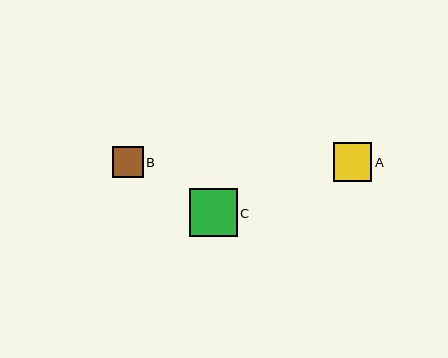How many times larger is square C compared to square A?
Square C is approximately 1.2 times the size of square A.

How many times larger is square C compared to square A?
Square C is approximately 1.2 times the size of square A.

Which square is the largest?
Square C is the largest with a size of approximately 48 pixels.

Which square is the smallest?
Square B is the smallest with a size of approximately 31 pixels.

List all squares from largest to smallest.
From largest to smallest: C, A, B.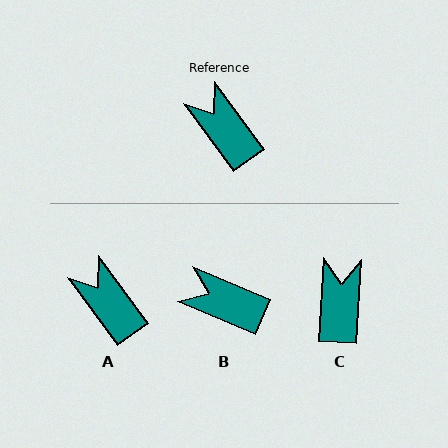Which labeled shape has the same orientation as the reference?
A.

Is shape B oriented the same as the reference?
No, it is off by about 30 degrees.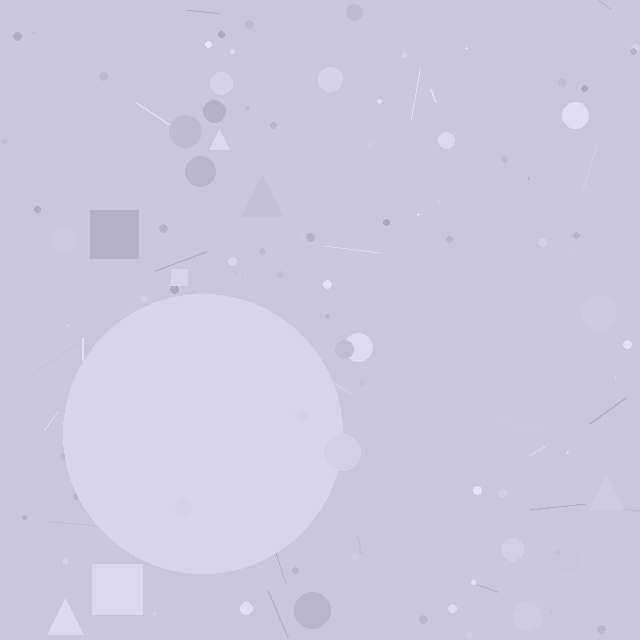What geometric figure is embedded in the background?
A circle is embedded in the background.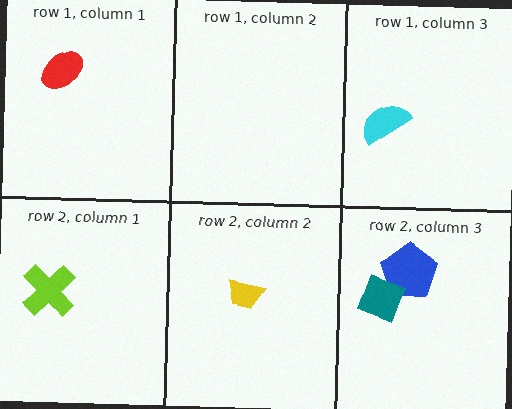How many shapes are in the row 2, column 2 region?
1.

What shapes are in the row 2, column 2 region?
The yellow trapezoid.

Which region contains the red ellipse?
The row 1, column 1 region.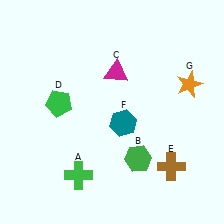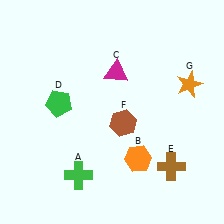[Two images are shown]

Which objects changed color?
B changed from green to orange. F changed from teal to brown.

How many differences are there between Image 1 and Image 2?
There are 2 differences between the two images.